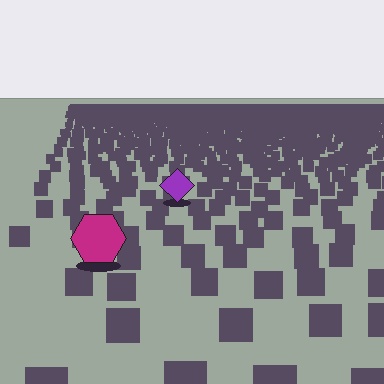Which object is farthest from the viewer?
The purple diamond is farthest from the viewer. It appears smaller and the ground texture around it is denser.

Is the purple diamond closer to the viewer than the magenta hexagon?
No. The magenta hexagon is closer — you can tell from the texture gradient: the ground texture is coarser near it.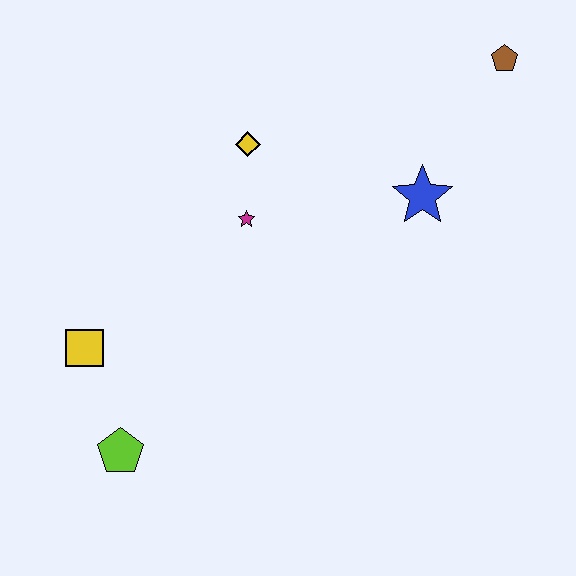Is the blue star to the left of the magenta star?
No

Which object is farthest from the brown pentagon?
The lime pentagon is farthest from the brown pentagon.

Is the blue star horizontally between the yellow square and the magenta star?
No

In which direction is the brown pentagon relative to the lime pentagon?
The brown pentagon is above the lime pentagon.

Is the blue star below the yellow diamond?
Yes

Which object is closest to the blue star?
The brown pentagon is closest to the blue star.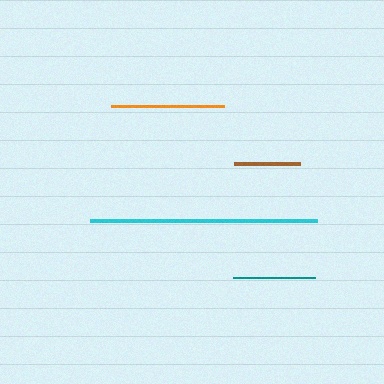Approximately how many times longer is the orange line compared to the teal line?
The orange line is approximately 1.4 times the length of the teal line.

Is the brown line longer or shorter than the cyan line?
The cyan line is longer than the brown line.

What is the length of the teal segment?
The teal segment is approximately 81 pixels long.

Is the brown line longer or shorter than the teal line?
The teal line is longer than the brown line.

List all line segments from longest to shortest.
From longest to shortest: cyan, orange, teal, brown.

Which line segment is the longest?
The cyan line is the longest at approximately 227 pixels.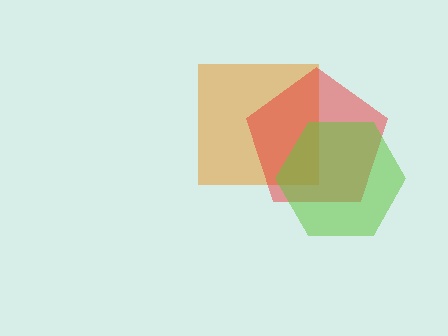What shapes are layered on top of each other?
The layered shapes are: an orange square, a red pentagon, a lime hexagon.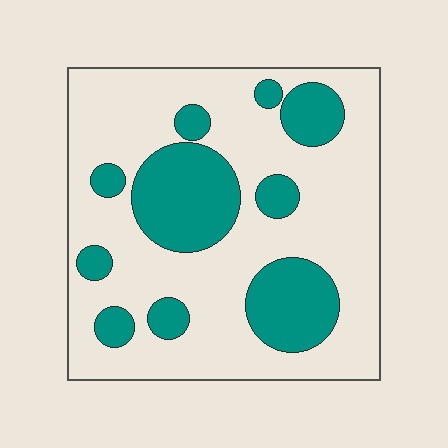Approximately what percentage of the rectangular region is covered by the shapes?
Approximately 30%.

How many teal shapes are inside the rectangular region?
10.